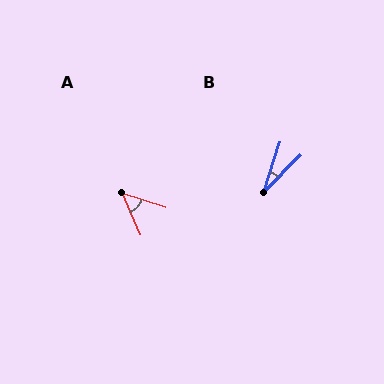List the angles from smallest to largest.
B (26°), A (48°).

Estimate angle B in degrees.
Approximately 26 degrees.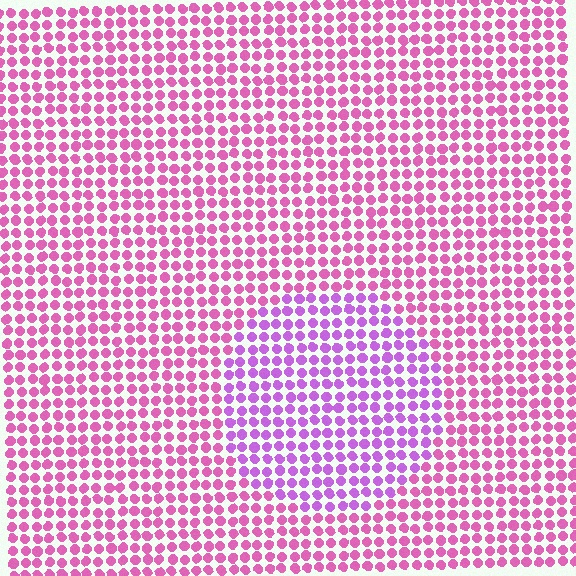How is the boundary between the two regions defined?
The boundary is defined purely by a slight shift in hue (about 32 degrees). Spacing, size, and orientation are identical on both sides.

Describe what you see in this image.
The image is filled with small pink elements in a uniform arrangement. A circle-shaped region is visible where the elements are tinted to a slightly different hue, forming a subtle color boundary.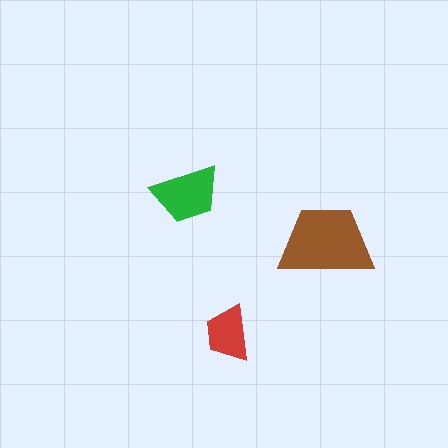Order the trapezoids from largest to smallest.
the brown one, the green one, the red one.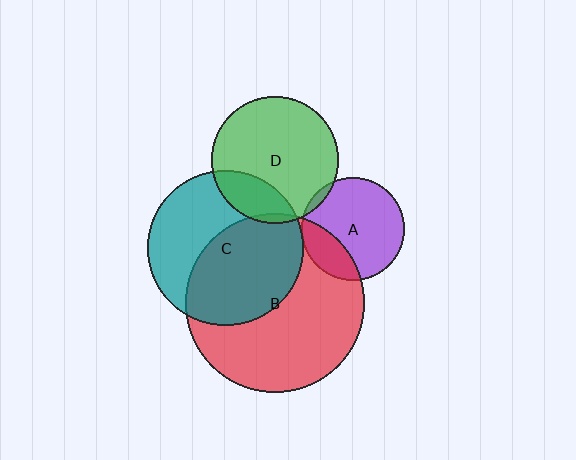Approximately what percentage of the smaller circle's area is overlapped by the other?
Approximately 5%.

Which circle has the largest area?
Circle B (red).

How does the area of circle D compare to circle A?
Approximately 1.5 times.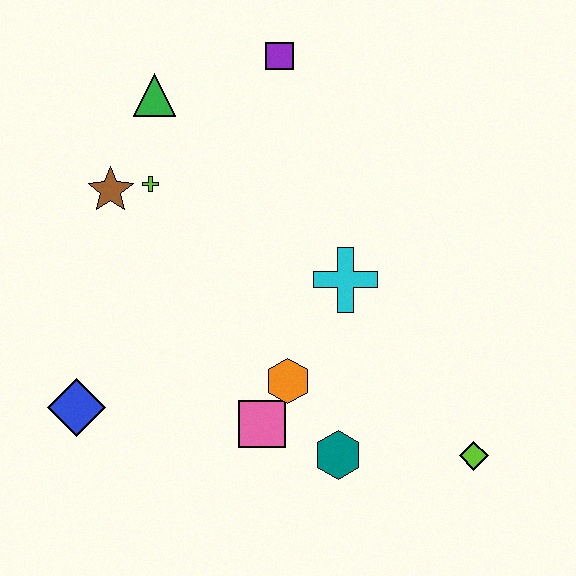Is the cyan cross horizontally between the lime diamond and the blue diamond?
Yes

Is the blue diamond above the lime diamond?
Yes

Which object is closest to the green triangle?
The lime cross is closest to the green triangle.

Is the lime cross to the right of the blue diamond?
Yes